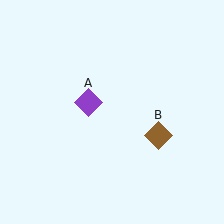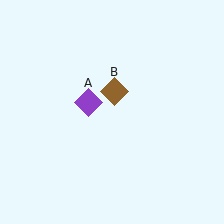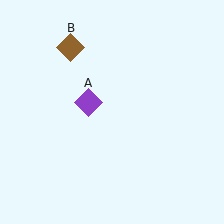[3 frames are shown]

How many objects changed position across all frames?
1 object changed position: brown diamond (object B).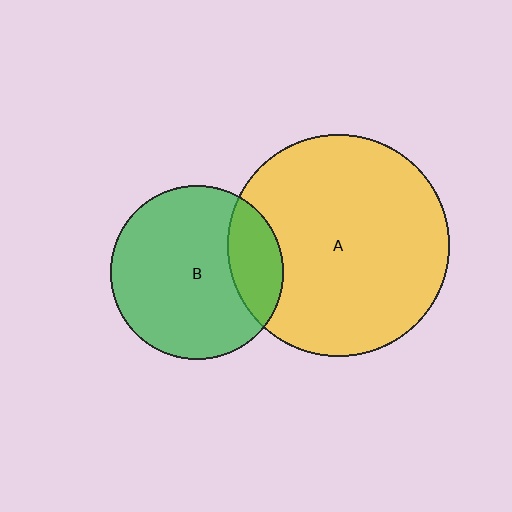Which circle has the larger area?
Circle A (yellow).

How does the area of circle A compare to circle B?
Approximately 1.6 times.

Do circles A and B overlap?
Yes.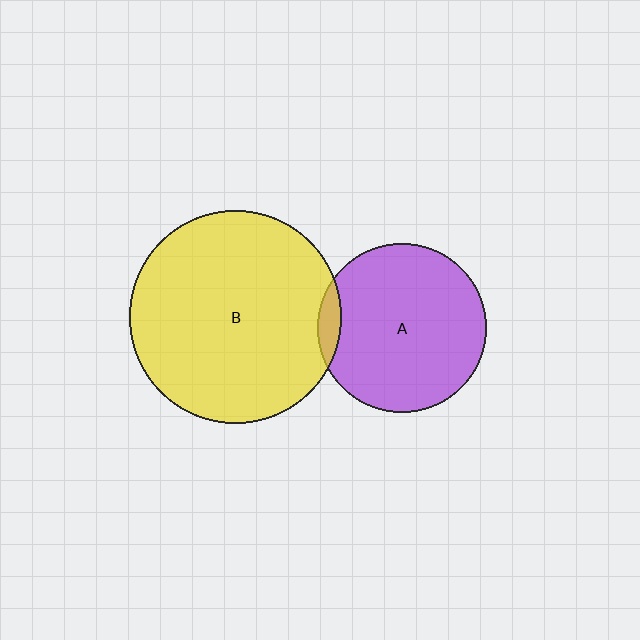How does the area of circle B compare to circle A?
Approximately 1.6 times.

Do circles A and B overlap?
Yes.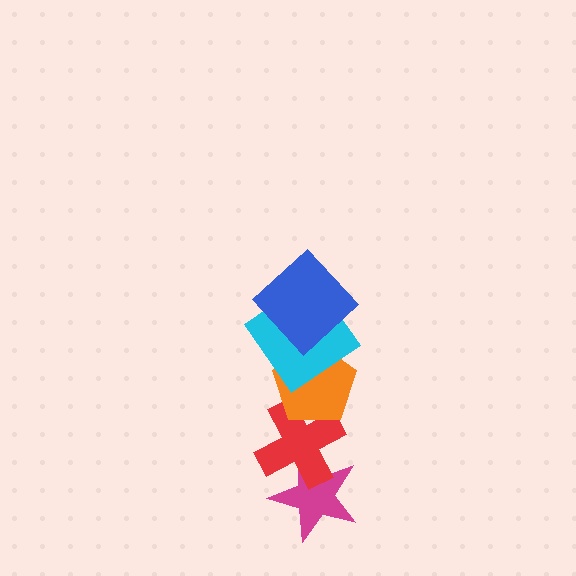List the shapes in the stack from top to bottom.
From top to bottom: the blue diamond, the cyan diamond, the orange pentagon, the red cross, the magenta star.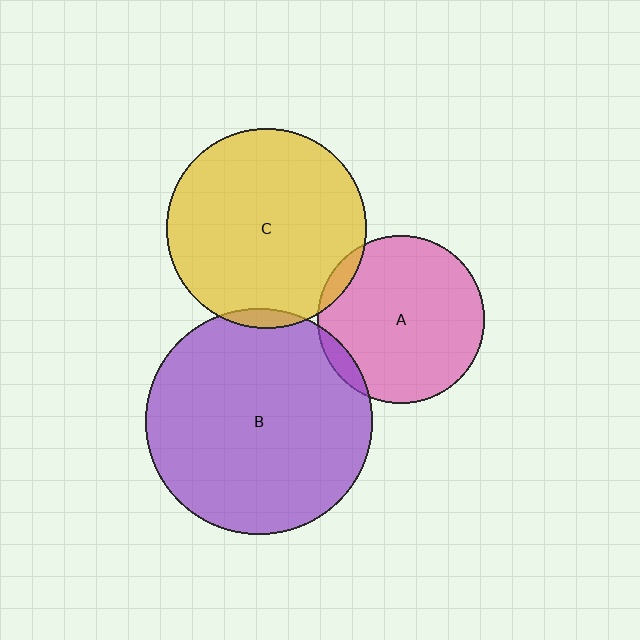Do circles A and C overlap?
Yes.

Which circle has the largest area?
Circle B (purple).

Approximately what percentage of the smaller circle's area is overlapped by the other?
Approximately 5%.